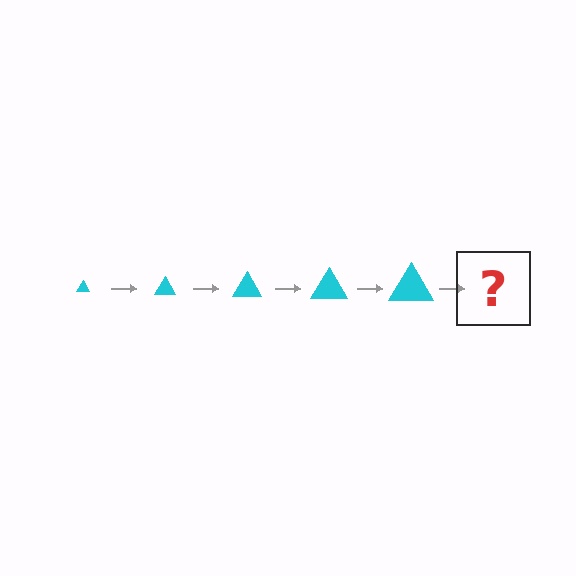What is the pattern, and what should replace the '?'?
The pattern is that the triangle gets progressively larger each step. The '?' should be a cyan triangle, larger than the previous one.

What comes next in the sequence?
The next element should be a cyan triangle, larger than the previous one.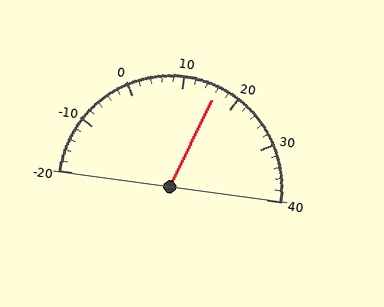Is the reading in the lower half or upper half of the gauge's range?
The reading is in the upper half of the range (-20 to 40).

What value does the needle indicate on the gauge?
The needle indicates approximately 16.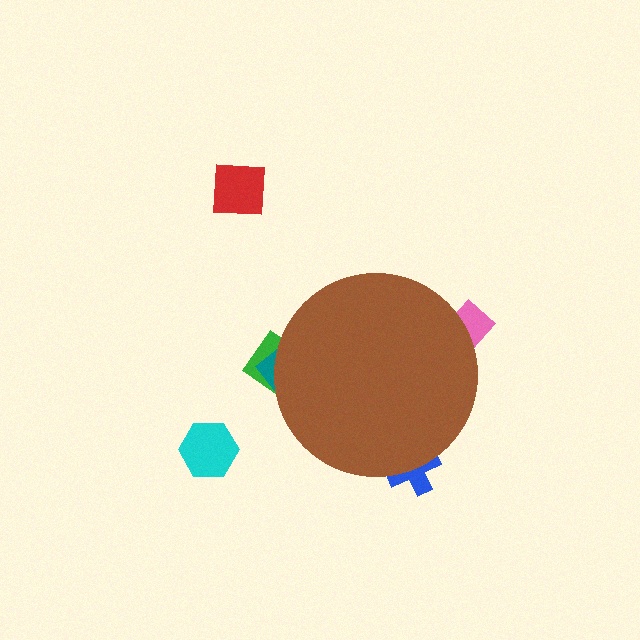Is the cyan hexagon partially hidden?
No, the cyan hexagon is fully visible.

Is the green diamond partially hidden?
Yes, the green diamond is partially hidden behind the brown circle.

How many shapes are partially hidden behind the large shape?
4 shapes are partially hidden.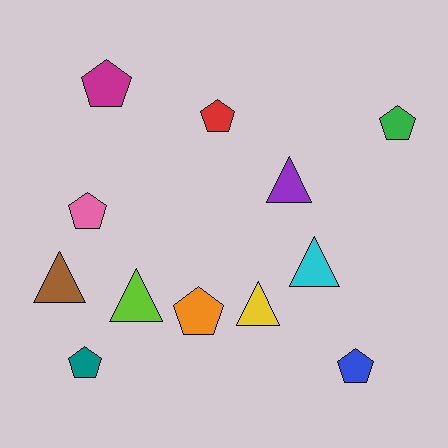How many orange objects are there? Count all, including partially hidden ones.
There is 1 orange object.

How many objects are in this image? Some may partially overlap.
There are 12 objects.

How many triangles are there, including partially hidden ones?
There are 5 triangles.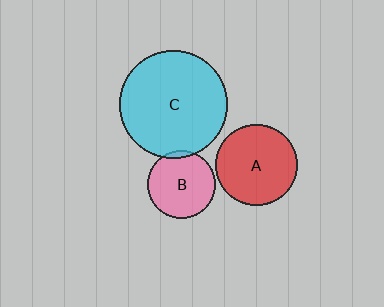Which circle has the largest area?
Circle C (cyan).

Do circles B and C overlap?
Yes.